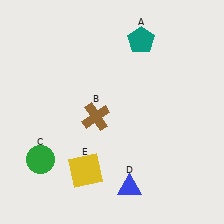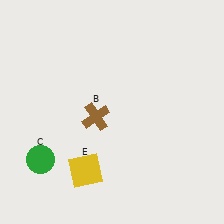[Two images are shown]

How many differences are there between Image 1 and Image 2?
There are 2 differences between the two images.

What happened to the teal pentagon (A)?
The teal pentagon (A) was removed in Image 2. It was in the top-right area of Image 1.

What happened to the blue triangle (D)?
The blue triangle (D) was removed in Image 2. It was in the bottom-right area of Image 1.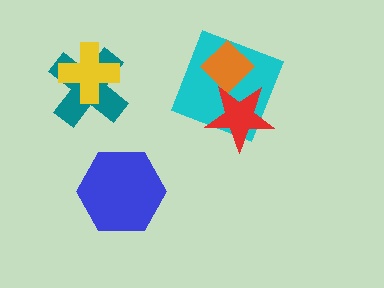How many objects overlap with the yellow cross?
1 object overlaps with the yellow cross.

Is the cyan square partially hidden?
Yes, it is partially covered by another shape.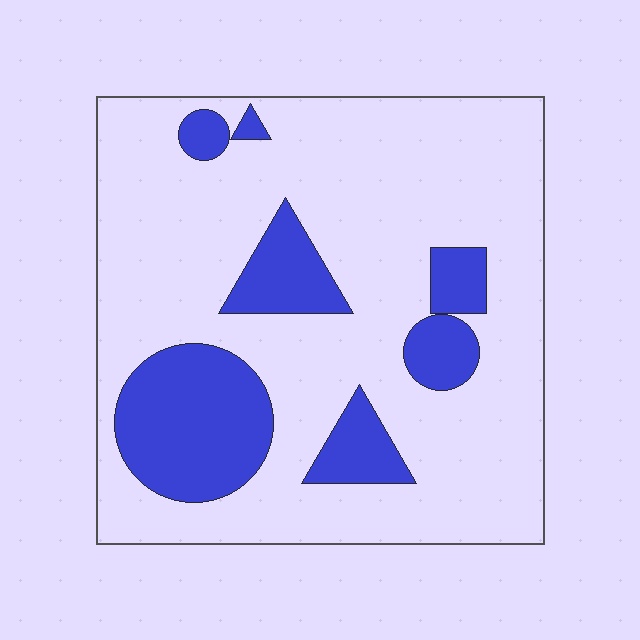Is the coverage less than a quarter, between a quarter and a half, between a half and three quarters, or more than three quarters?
Less than a quarter.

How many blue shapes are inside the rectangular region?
7.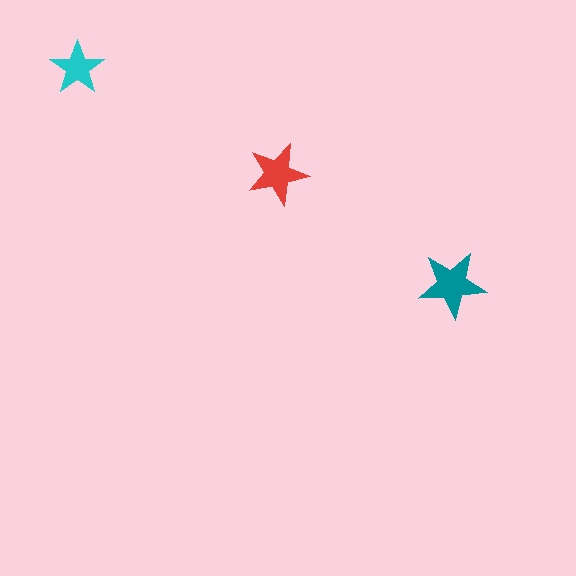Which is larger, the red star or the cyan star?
The red one.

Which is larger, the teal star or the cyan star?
The teal one.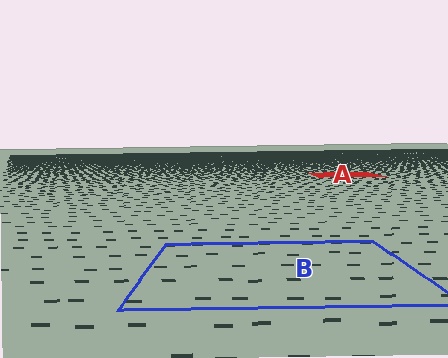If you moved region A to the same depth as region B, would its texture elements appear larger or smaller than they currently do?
They would appear larger. At a closer depth, the same texture elements are projected at a bigger on-screen size.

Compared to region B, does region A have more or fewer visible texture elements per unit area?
Region A has more texture elements per unit area — they are packed more densely because it is farther away.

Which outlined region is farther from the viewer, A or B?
Region A is farther from the viewer — the texture elements inside it appear smaller and more densely packed.